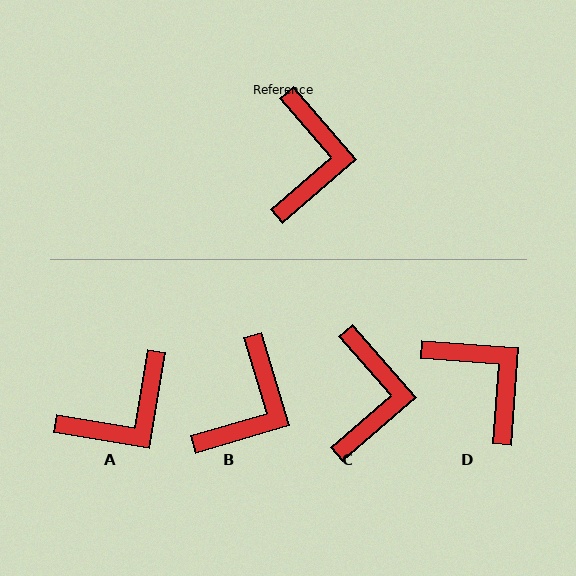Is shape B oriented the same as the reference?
No, it is off by about 24 degrees.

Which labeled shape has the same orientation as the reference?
C.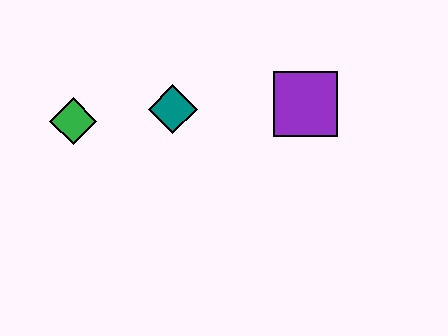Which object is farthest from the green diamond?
The purple square is farthest from the green diamond.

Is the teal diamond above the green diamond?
Yes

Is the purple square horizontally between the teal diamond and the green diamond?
No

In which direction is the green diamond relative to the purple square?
The green diamond is to the left of the purple square.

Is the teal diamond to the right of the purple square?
No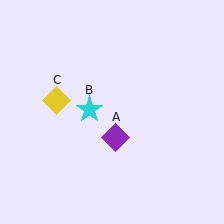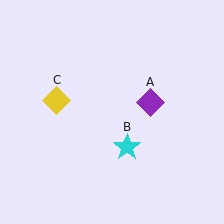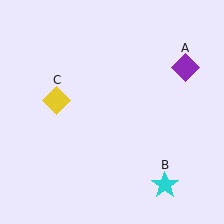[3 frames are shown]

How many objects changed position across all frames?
2 objects changed position: purple diamond (object A), cyan star (object B).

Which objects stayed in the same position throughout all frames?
Yellow diamond (object C) remained stationary.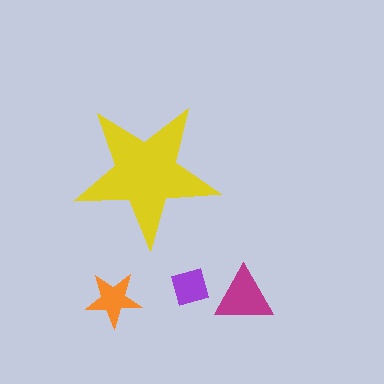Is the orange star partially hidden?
No, the orange star is fully visible.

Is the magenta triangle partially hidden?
No, the magenta triangle is fully visible.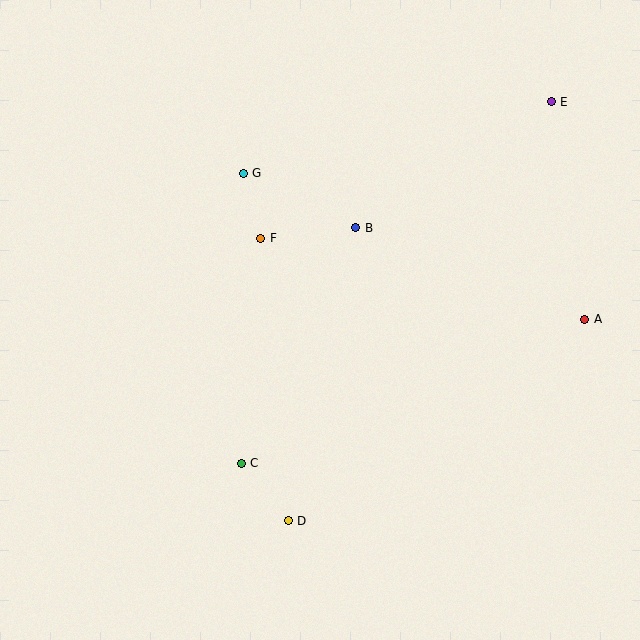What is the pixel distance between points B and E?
The distance between B and E is 233 pixels.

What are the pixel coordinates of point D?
Point D is at (288, 521).